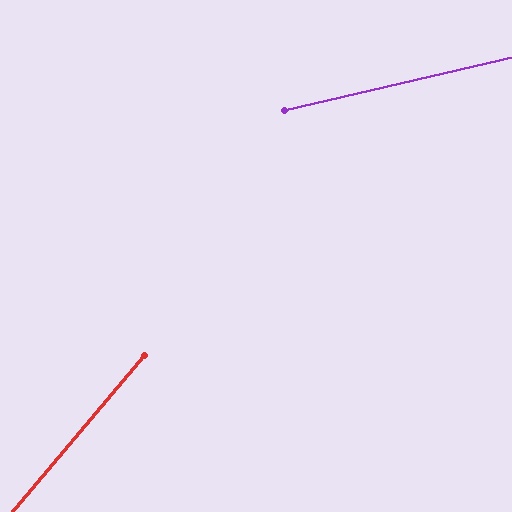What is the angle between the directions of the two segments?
Approximately 37 degrees.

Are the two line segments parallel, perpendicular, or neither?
Neither parallel nor perpendicular — they differ by about 37°.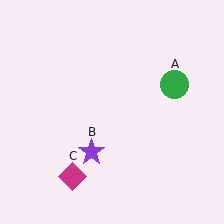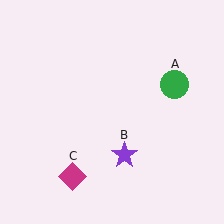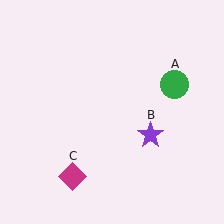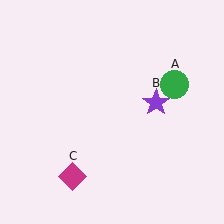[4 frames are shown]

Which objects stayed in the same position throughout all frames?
Green circle (object A) and magenta diamond (object C) remained stationary.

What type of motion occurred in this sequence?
The purple star (object B) rotated counterclockwise around the center of the scene.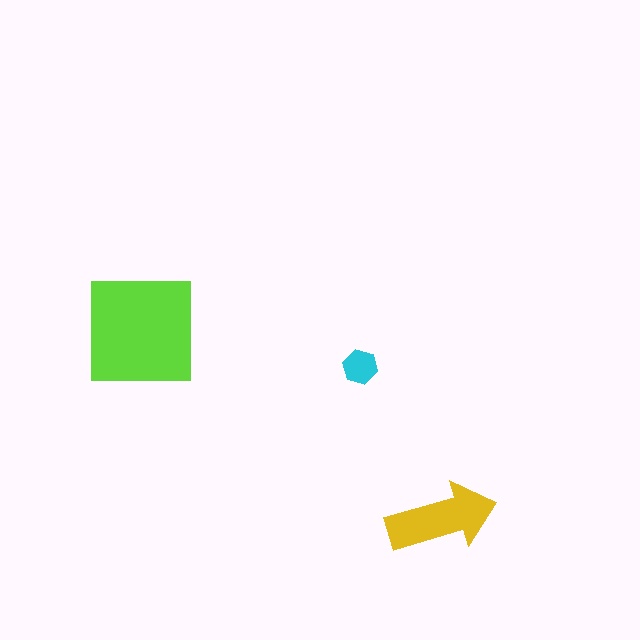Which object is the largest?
The lime square.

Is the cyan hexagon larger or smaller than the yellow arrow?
Smaller.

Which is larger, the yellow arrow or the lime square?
The lime square.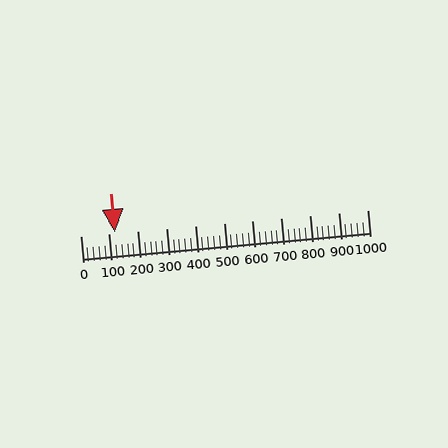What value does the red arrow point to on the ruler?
The red arrow points to approximately 120.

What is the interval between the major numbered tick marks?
The major tick marks are spaced 100 units apart.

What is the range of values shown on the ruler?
The ruler shows values from 0 to 1000.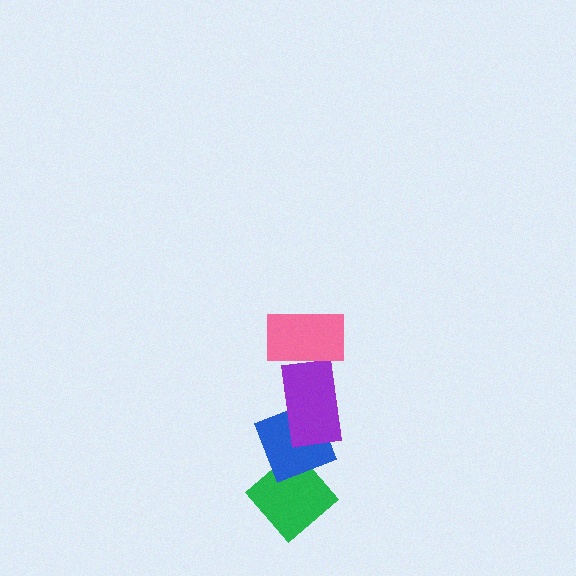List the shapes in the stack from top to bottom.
From top to bottom: the pink rectangle, the purple rectangle, the blue diamond, the green diamond.